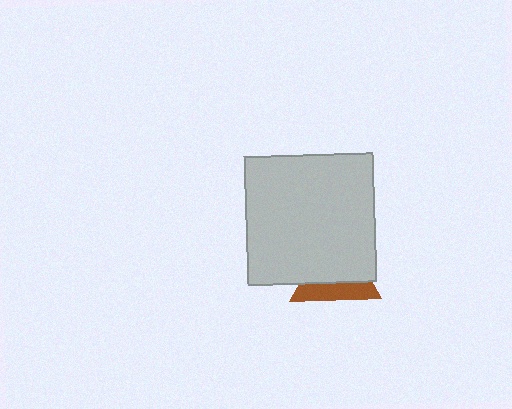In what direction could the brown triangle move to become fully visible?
The brown triangle could move down. That would shift it out from behind the light gray square entirely.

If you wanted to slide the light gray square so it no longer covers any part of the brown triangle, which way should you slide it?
Slide it up — that is the most direct way to separate the two shapes.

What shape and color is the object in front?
The object in front is a light gray square.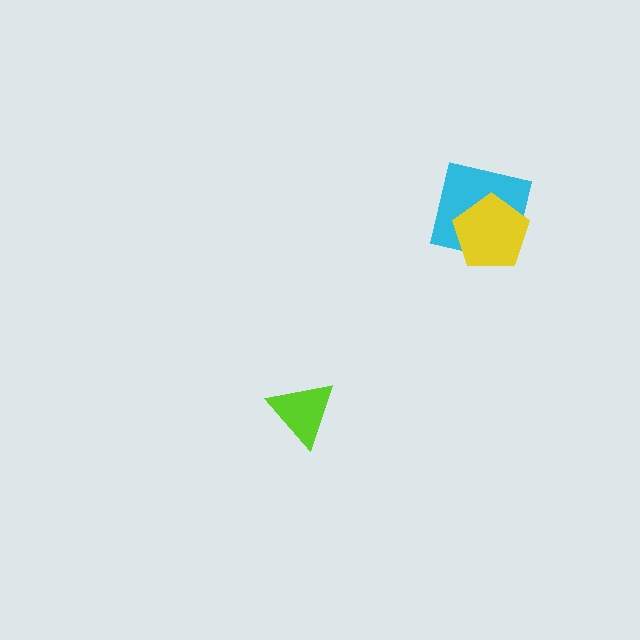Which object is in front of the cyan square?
The yellow pentagon is in front of the cyan square.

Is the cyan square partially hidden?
Yes, it is partially covered by another shape.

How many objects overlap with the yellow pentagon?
1 object overlaps with the yellow pentagon.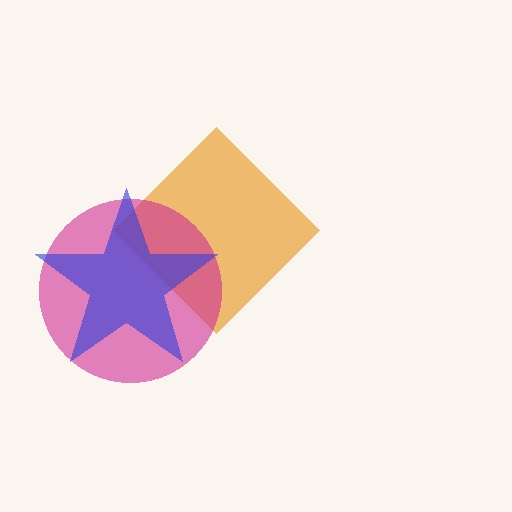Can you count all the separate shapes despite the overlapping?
Yes, there are 3 separate shapes.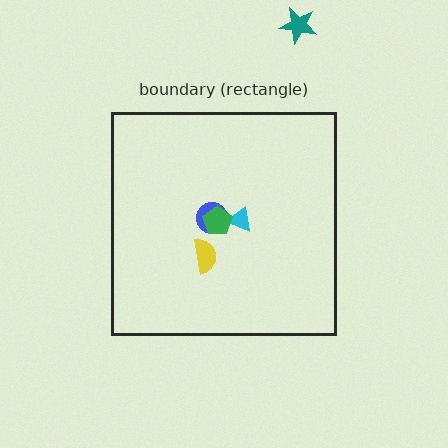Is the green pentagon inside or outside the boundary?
Inside.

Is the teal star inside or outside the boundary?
Outside.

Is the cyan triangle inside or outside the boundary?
Inside.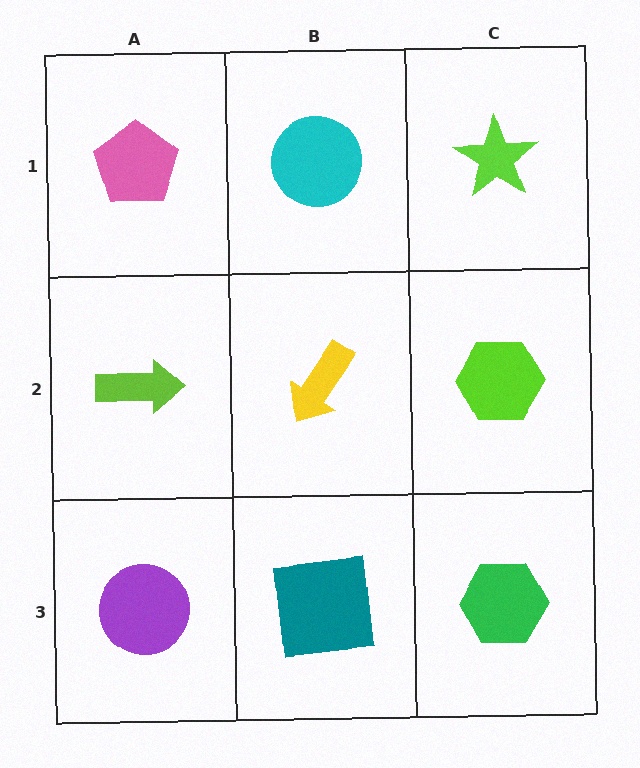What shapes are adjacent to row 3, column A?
A lime arrow (row 2, column A), a teal square (row 3, column B).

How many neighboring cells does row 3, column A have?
2.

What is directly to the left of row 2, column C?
A yellow arrow.